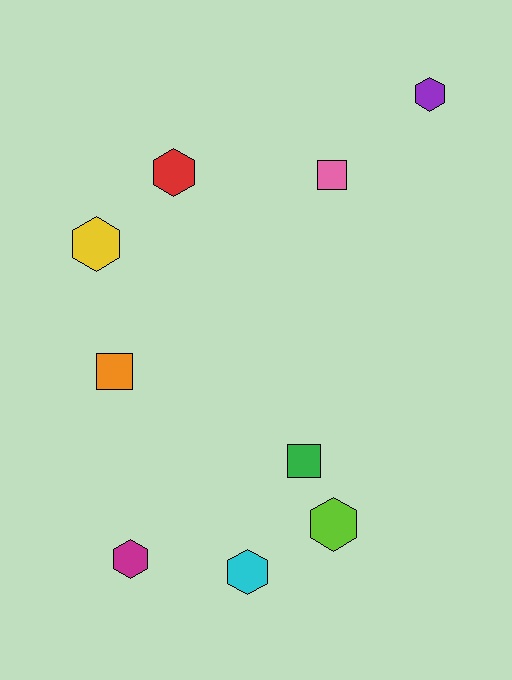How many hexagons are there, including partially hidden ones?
There are 6 hexagons.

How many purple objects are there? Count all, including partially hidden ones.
There is 1 purple object.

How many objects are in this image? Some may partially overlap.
There are 9 objects.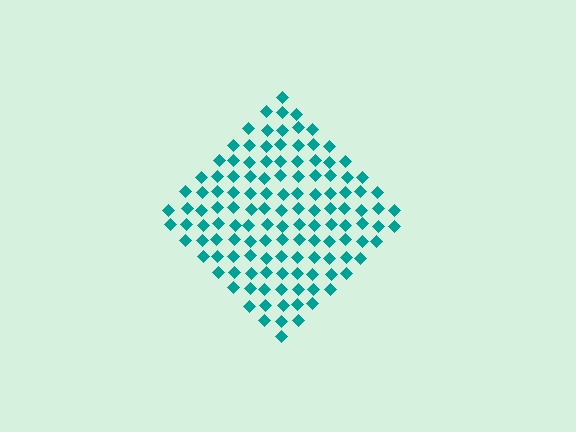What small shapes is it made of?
It is made of small diamonds.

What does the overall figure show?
The overall figure shows a diamond.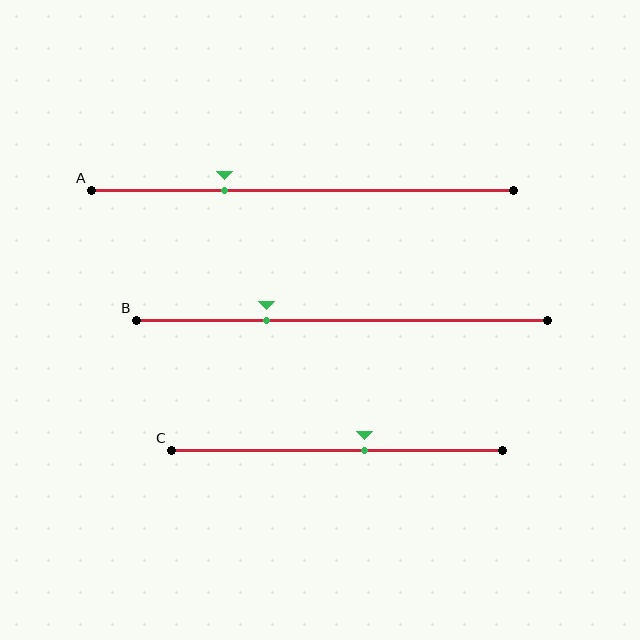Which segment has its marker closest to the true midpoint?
Segment C has its marker closest to the true midpoint.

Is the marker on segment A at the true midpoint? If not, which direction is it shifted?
No, the marker on segment A is shifted to the left by about 18% of the segment length.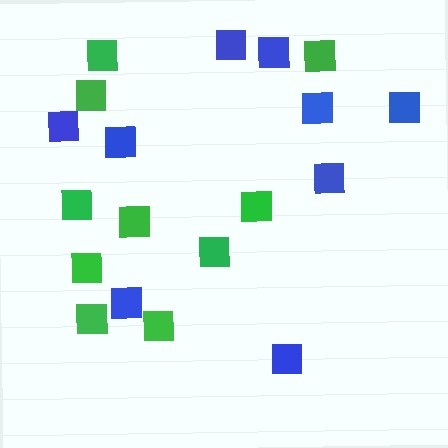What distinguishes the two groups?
There are 2 groups: one group of green squares (10) and one group of blue squares (9).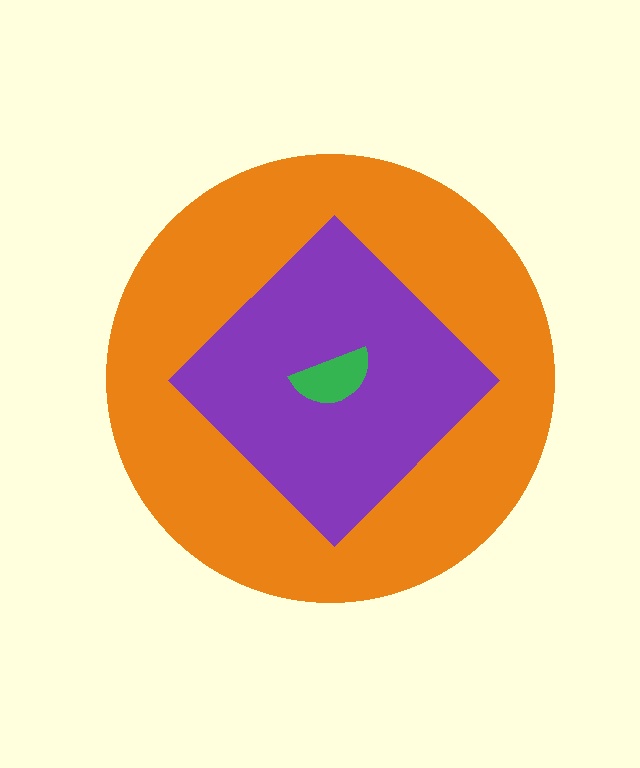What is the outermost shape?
The orange circle.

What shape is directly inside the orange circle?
The purple diamond.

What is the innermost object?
The green semicircle.